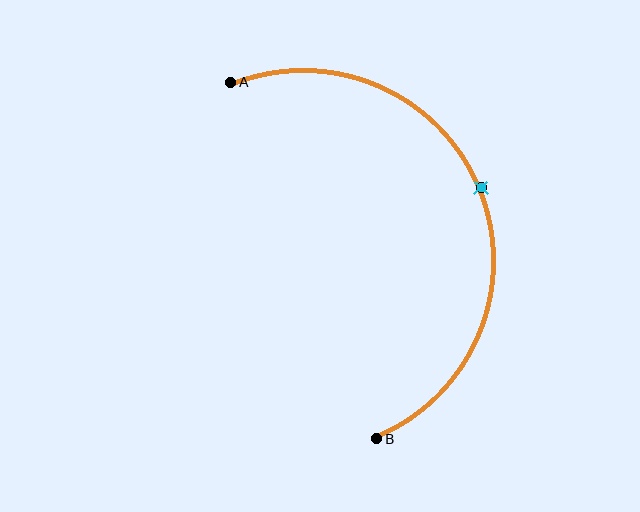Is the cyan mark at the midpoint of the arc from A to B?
Yes. The cyan mark lies on the arc at equal arc-length from both A and B — it is the arc midpoint.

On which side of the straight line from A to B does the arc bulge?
The arc bulges to the right of the straight line connecting A and B.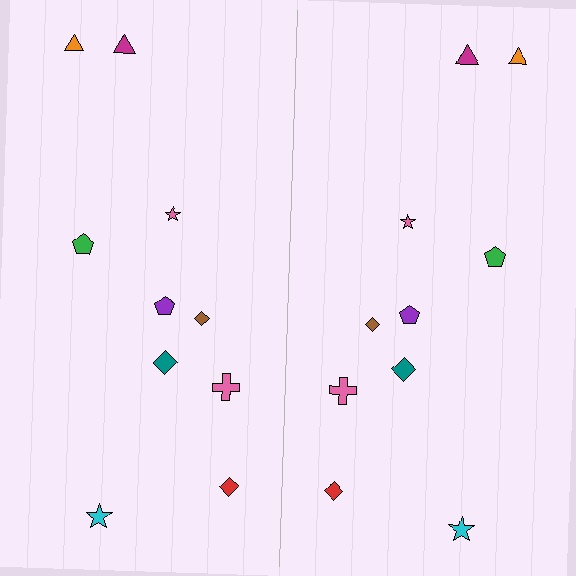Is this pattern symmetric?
Yes, this pattern has bilateral (reflection) symmetry.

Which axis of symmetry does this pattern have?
The pattern has a vertical axis of symmetry running through the center of the image.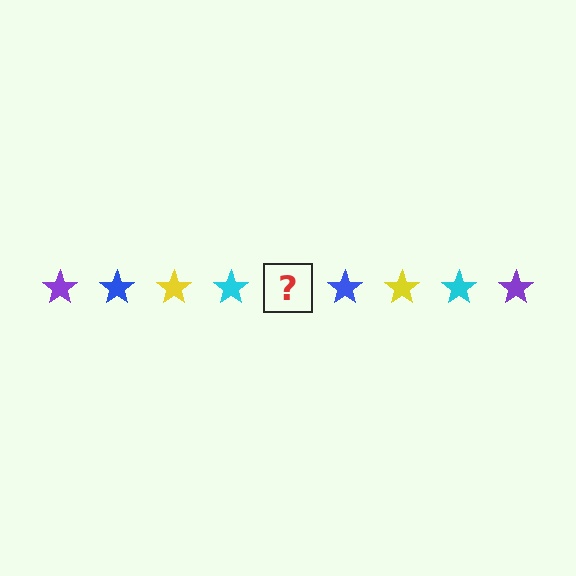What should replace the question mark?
The question mark should be replaced with a purple star.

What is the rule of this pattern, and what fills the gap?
The rule is that the pattern cycles through purple, blue, yellow, cyan stars. The gap should be filled with a purple star.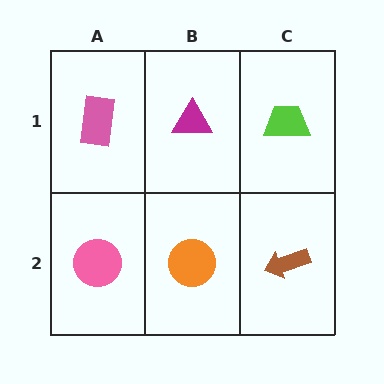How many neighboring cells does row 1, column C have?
2.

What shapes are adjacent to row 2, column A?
A pink rectangle (row 1, column A), an orange circle (row 2, column B).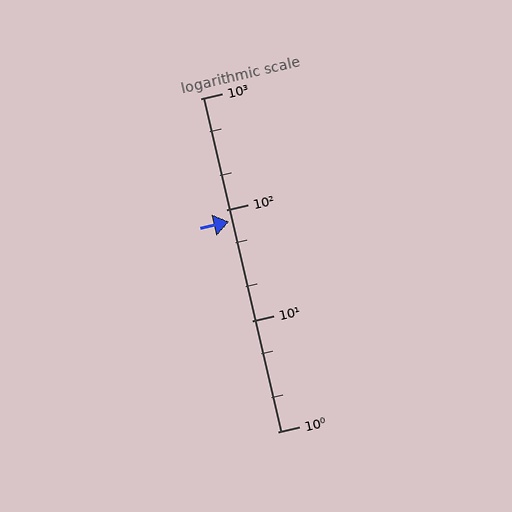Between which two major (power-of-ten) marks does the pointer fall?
The pointer is between 10 and 100.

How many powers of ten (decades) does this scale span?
The scale spans 3 decades, from 1 to 1000.